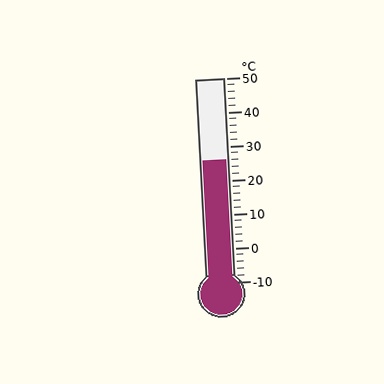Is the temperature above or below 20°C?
The temperature is above 20°C.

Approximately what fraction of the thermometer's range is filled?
The thermometer is filled to approximately 60% of its range.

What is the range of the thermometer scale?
The thermometer scale ranges from -10°C to 50°C.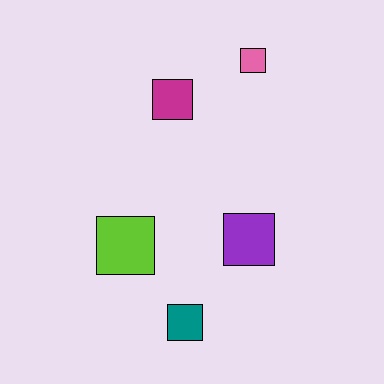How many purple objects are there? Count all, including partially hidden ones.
There is 1 purple object.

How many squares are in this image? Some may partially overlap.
There are 5 squares.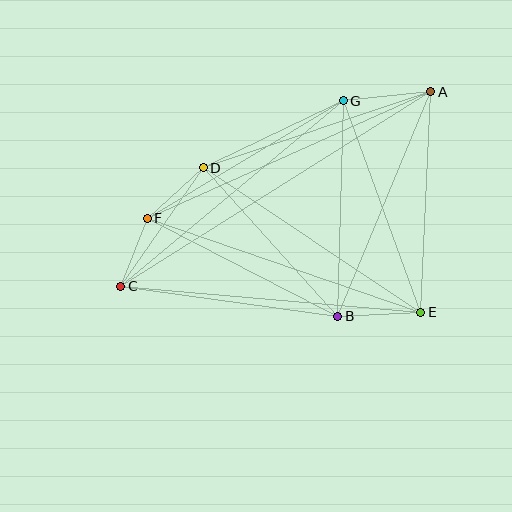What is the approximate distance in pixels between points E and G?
The distance between E and G is approximately 226 pixels.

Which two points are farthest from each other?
Points A and C are farthest from each other.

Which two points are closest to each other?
Points C and F are closest to each other.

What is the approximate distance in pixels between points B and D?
The distance between B and D is approximately 200 pixels.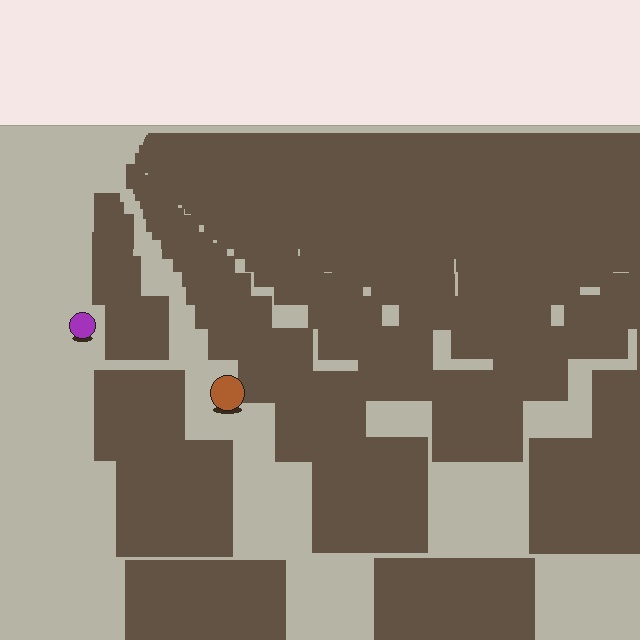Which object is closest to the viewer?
The brown circle is closest. The texture marks near it are larger and more spread out.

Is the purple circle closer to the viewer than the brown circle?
No. The brown circle is closer — you can tell from the texture gradient: the ground texture is coarser near it.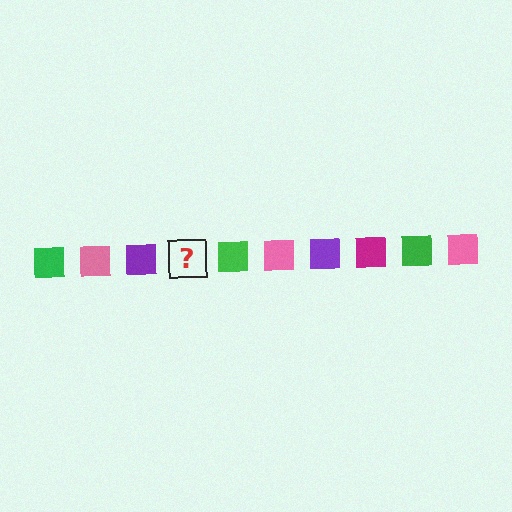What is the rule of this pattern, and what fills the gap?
The rule is that the pattern cycles through green, pink, purple, magenta squares. The gap should be filled with a magenta square.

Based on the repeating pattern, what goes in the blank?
The blank should be a magenta square.